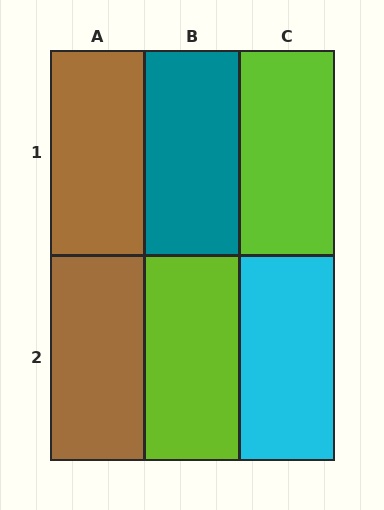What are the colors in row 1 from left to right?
Brown, teal, lime.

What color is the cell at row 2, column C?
Cyan.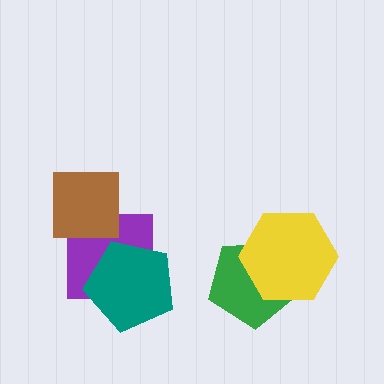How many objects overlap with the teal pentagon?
1 object overlaps with the teal pentagon.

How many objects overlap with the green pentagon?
1 object overlaps with the green pentagon.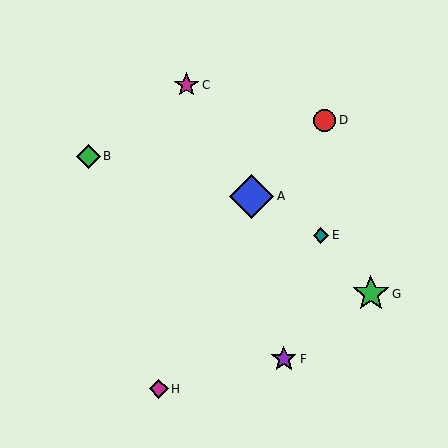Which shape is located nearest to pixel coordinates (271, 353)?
The purple star (labeled F) at (284, 359) is nearest to that location.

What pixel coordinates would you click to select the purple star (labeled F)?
Click at (284, 359) to select the purple star F.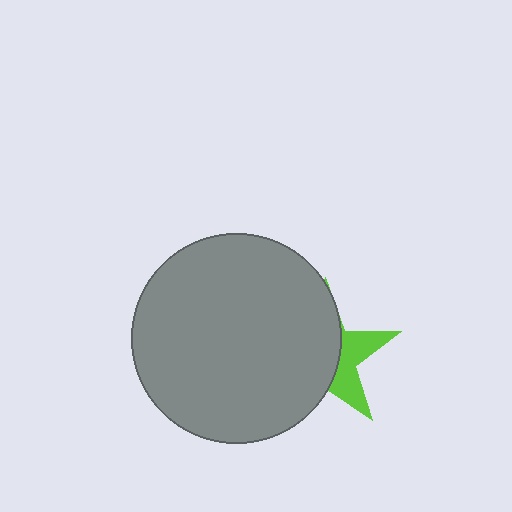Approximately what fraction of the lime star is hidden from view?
Roughly 66% of the lime star is hidden behind the gray circle.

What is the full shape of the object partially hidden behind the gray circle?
The partially hidden object is a lime star.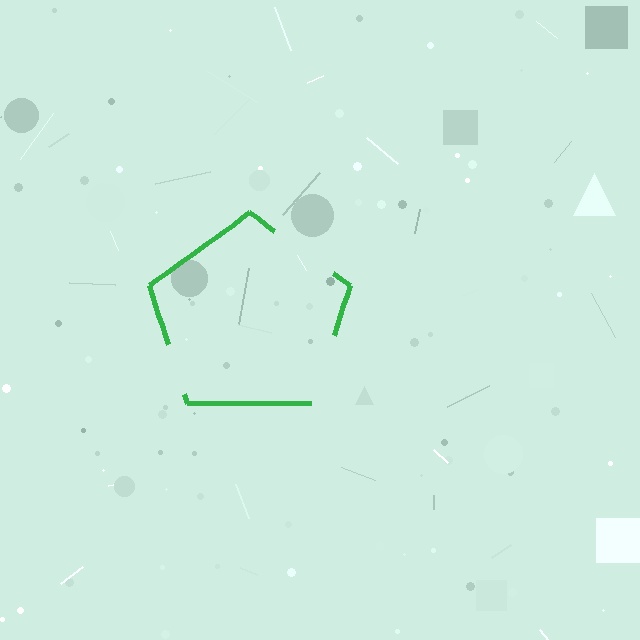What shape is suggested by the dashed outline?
The dashed outline suggests a pentagon.